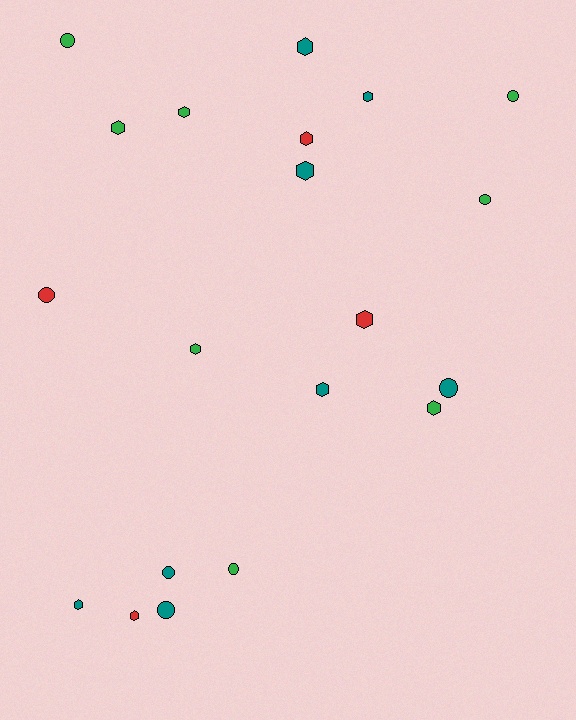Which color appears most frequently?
Teal, with 8 objects.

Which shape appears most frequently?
Hexagon, with 12 objects.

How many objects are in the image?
There are 20 objects.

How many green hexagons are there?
There are 4 green hexagons.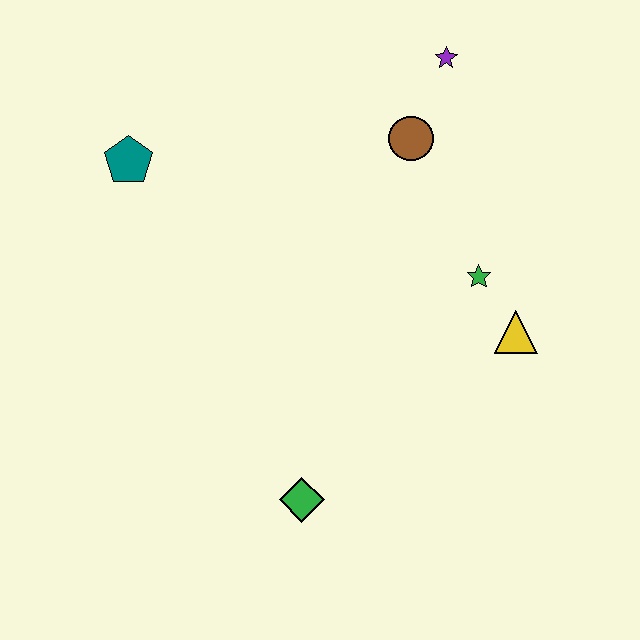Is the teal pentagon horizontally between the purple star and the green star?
No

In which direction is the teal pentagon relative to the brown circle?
The teal pentagon is to the left of the brown circle.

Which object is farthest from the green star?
The teal pentagon is farthest from the green star.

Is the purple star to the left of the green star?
Yes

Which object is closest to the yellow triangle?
The green star is closest to the yellow triangle.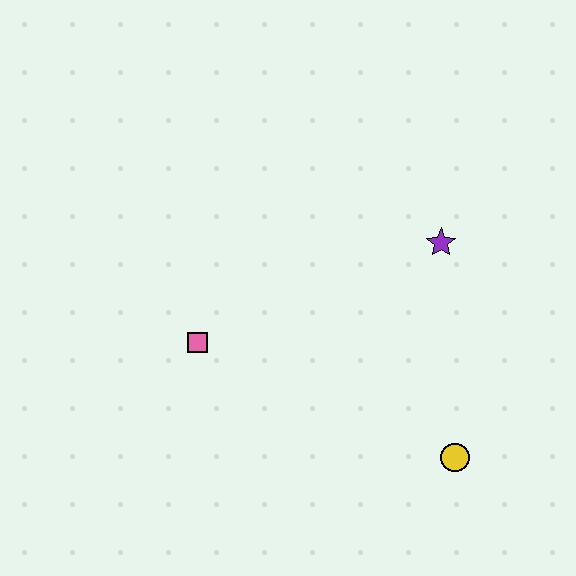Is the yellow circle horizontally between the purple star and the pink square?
No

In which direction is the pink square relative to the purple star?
The pink square is to the left of the purple star.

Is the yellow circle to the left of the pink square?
No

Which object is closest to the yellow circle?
The purple star is closest to the yellow circle.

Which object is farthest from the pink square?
The yellow circle is farthest from the pink square.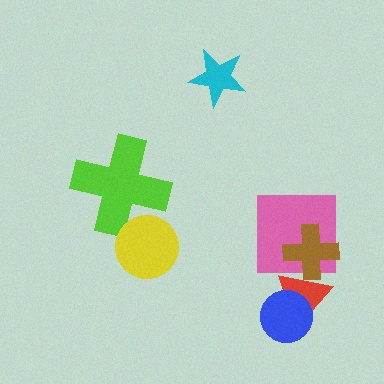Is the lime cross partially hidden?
Yes, it is partially covered by another shape.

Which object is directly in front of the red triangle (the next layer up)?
The blue circle is directly in front of the red triangle.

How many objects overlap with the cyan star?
0 objects overlap with the cyan star.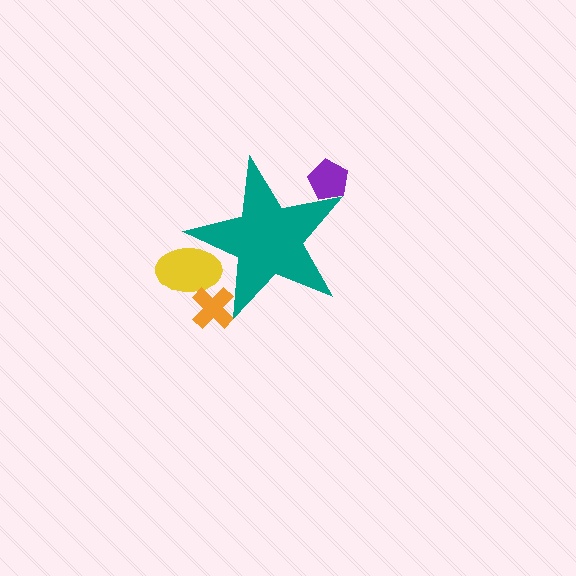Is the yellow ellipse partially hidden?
Yes, the yellow ellipse is partially hidden behind the teal star.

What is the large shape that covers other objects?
A teal star.